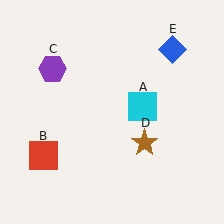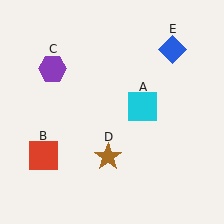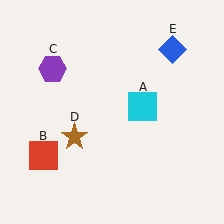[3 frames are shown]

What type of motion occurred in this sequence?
The brown star (object D) rotated clockwise around the center of the scene.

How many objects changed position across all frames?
1 object changed position: brown star (object D).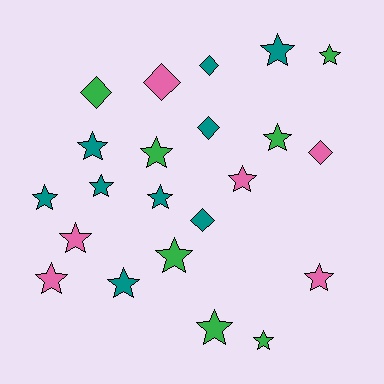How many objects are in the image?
There are 22 objects.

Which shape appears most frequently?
Star, with 16 objects.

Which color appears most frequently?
Teal, with 9 objects.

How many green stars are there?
There are 6 green stars.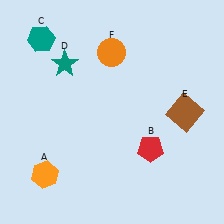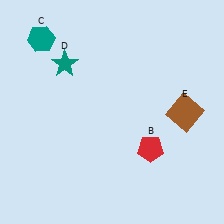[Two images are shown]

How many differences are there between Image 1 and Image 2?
There are 2 differences between the two images.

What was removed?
The orange hexagon (A), the orange circle (F) were removed in Image 2.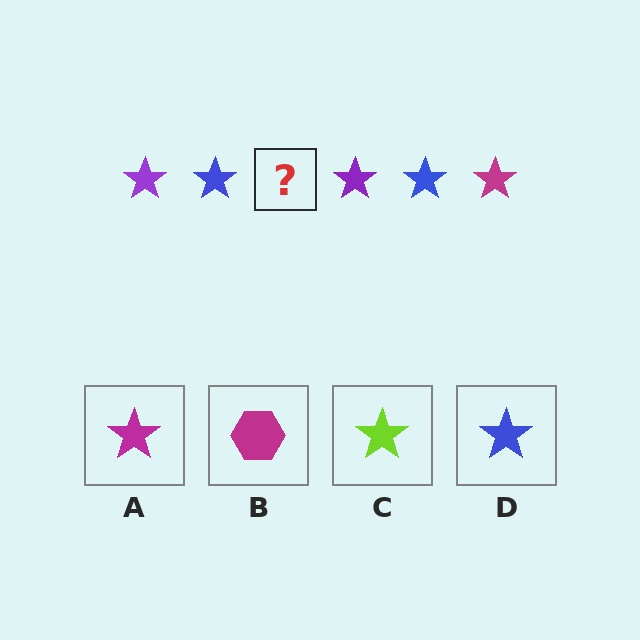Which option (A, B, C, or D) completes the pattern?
A.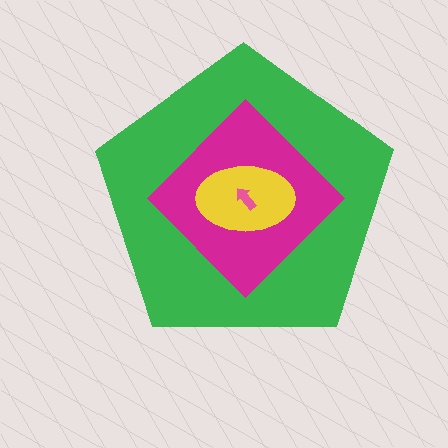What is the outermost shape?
The green pentagon.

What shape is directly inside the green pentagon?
The magenta diamond.